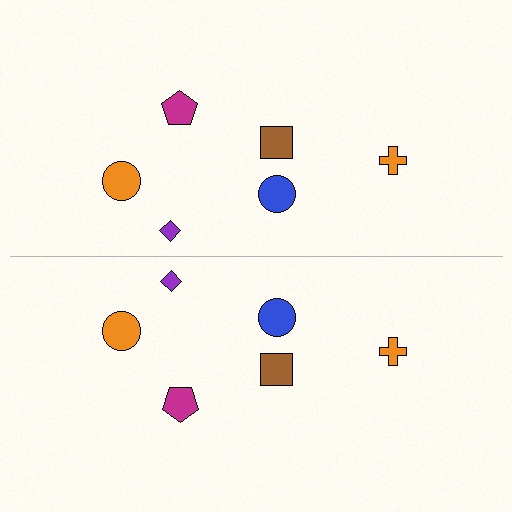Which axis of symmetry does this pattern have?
The pattern has a horizontal axis of symmetry running through the center of the image.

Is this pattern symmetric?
Yes, this pattern has bilateral (reflection) symmetry.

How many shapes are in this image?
There are 12 shapes in this image.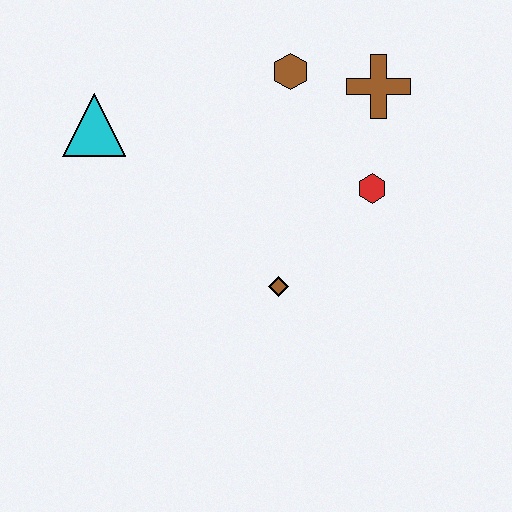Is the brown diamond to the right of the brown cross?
No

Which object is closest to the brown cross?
The brown hexagon is closest to the brown cross.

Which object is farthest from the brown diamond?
The cyan triangle is farthest from the brown diamond.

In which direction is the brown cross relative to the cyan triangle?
The brown cross is to the right of the cyan triangle.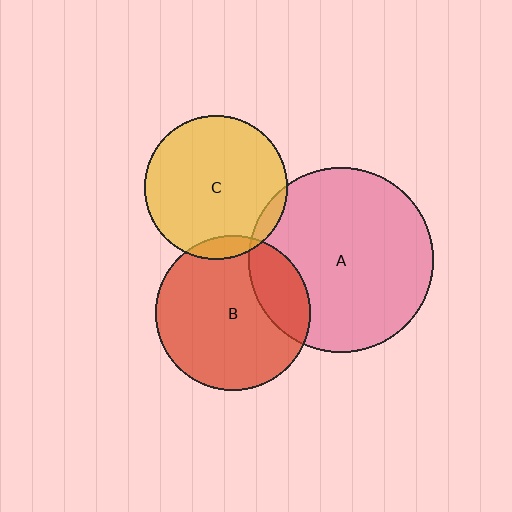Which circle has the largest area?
Circle A (pink).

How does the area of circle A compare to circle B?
Approximately 1.4 times.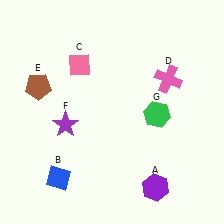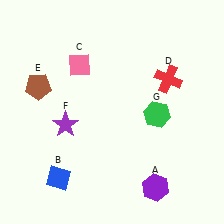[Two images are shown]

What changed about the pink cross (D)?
In Image 1, D is pink. In Image 2, it changed to red.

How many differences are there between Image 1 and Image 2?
There is 1 difference between the two images.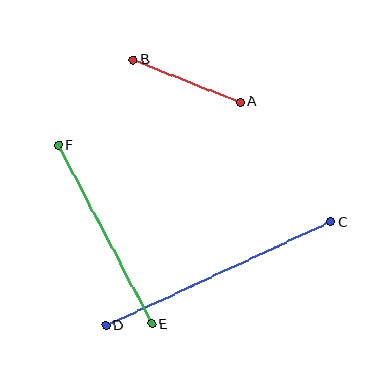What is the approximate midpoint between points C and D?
The midpoint is at approximately (218, 274) pixels.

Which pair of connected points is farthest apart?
Points C and D are farthest apart.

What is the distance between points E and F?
The distance is approximately 202 pixels.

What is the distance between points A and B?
The distance is approximately 115 pixels.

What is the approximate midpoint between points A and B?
The midpoint is at approximately (187, 81) pixels.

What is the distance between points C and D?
The distance is approximately 248 pixels.